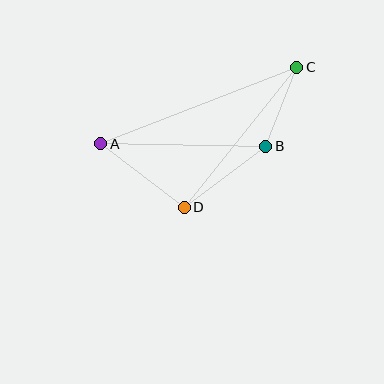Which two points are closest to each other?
Points B and C are closest to each other.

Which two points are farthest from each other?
Points A and C are farthest from each other.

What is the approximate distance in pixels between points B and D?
The distance between B and D is approximately 102 pixels.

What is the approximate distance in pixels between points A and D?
The distance between A and D is approximately 105 pixels.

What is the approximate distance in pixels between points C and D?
The distance between C and D is approximately 180 pixels.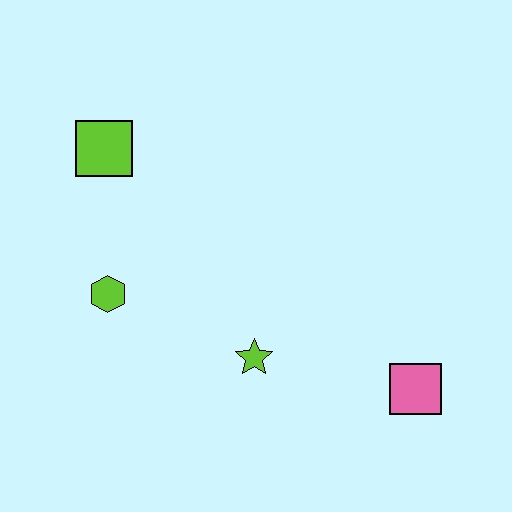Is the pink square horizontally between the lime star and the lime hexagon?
No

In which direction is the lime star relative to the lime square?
The lime star is below the lime square.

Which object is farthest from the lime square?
The pink square is farthest from the lime square.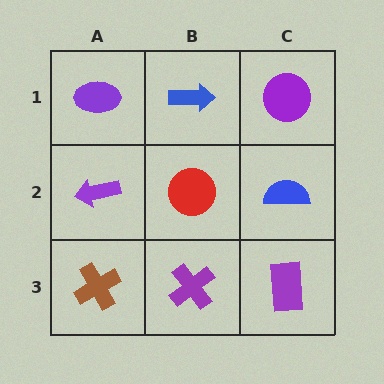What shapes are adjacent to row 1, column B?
A red circle (row 2, column B), a purple ellipse (row 1, column A), a purple circle (row 1, column C).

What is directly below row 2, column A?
A brown cross.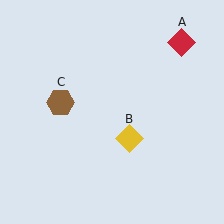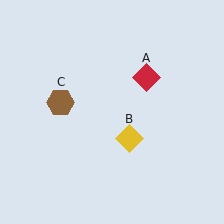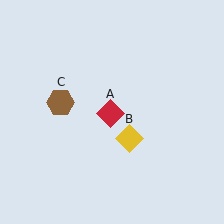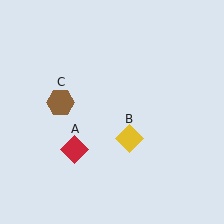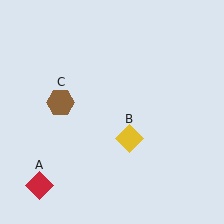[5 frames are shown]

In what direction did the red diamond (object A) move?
The red diamond (object A) moved down and to the left.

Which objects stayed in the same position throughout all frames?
Yellow diamond (object B) and brown hexagon (object C) remained stationary.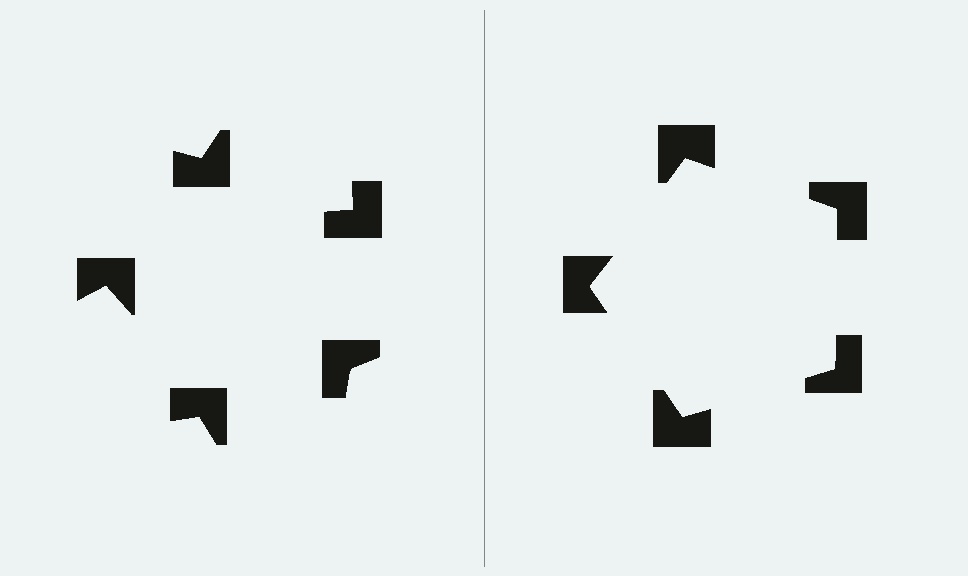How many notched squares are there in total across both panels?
10 — 5 on each side.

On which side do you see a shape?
An illusory pentagon appears on the right side. On the left side the wedge cuts are rotated, so no coherent shape forms.